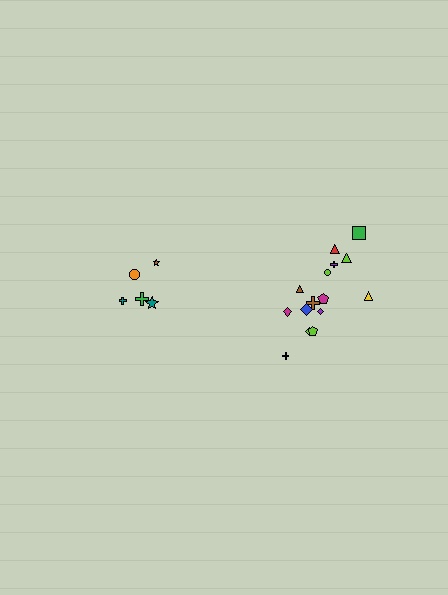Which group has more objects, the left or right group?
The right group.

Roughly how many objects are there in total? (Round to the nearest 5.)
Roughly 20 objects in total.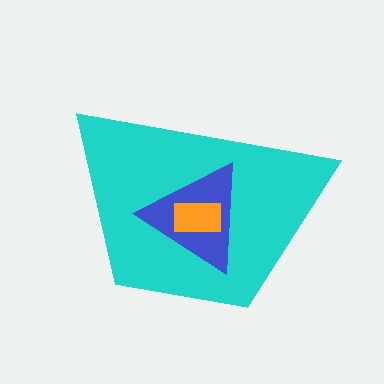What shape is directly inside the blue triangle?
The orange rectangle.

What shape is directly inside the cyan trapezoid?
The blue triangle.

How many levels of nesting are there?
3.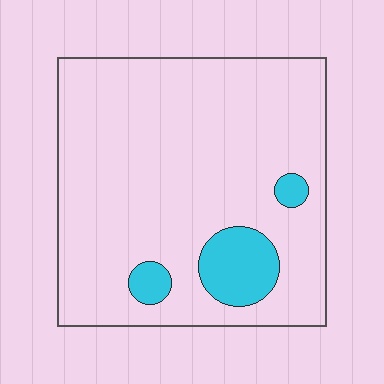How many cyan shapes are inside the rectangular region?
3.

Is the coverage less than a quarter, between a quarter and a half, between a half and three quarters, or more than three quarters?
Less than a quarter.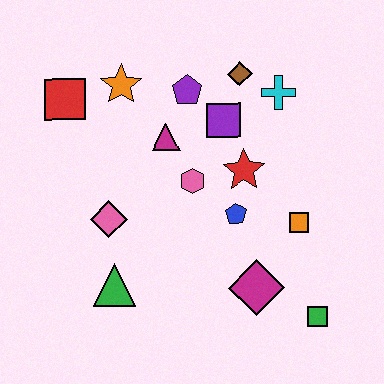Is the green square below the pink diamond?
Yes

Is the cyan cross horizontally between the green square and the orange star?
Yes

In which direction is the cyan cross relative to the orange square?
The cyan cross is above the orange square.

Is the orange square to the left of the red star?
No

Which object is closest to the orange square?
The blue pentagon is closest to the orange square.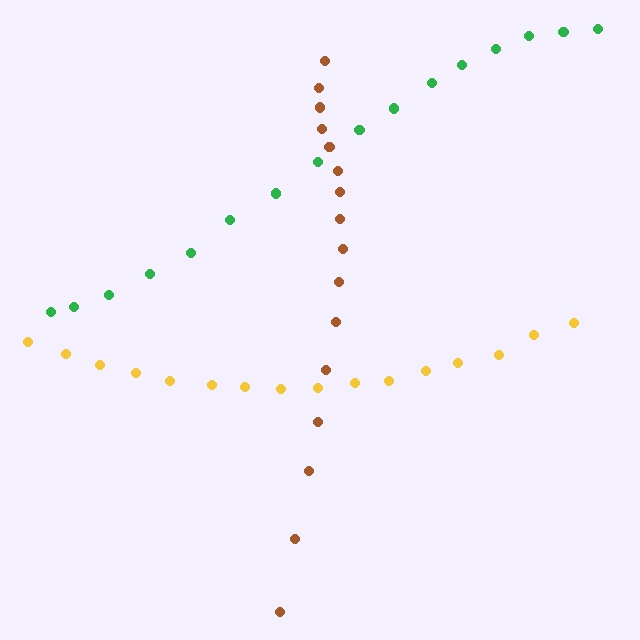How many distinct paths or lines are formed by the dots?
There are 3 distinct paths.